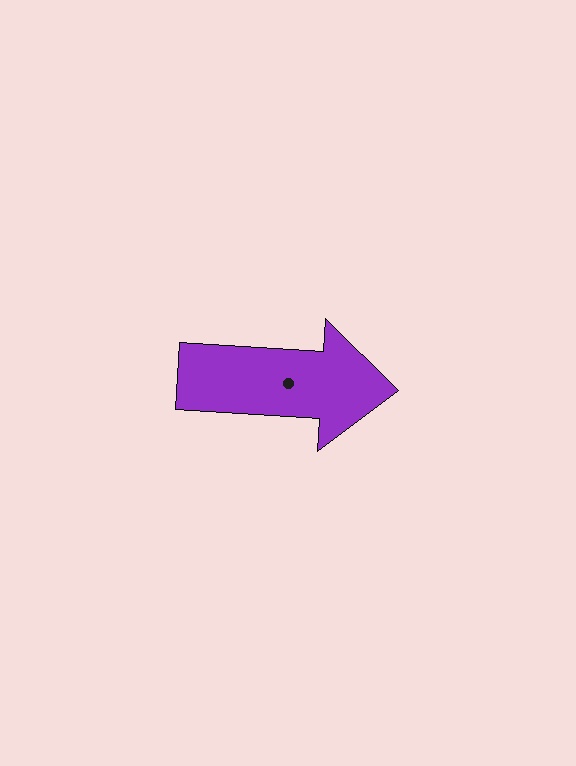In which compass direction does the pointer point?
East.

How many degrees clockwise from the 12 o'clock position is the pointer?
Approximately 94 degrees.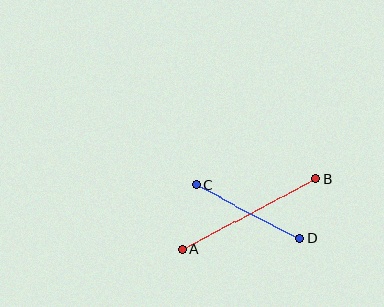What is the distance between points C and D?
The distance is approximately 117 pixels.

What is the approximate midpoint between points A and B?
The midpoint is at approximately (249, 214) pixels.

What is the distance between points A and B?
The distance is approximately 151 pixels.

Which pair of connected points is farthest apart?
Points A and B are farthest apart.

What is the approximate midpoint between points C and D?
The midpoint is at approximately (248, 212) pixels.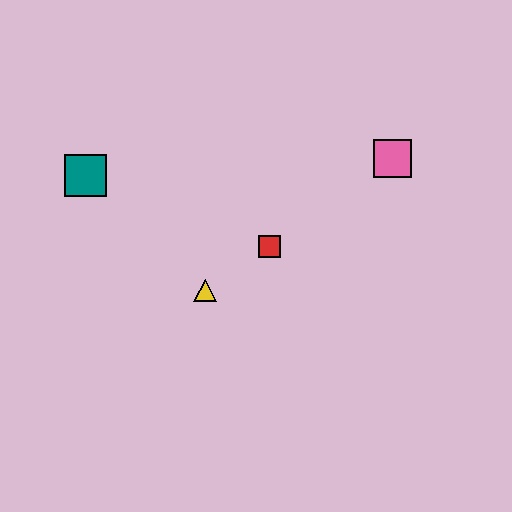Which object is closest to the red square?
The yellow triangle is closest to the red square.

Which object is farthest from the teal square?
The pink square is farthest from the teal square.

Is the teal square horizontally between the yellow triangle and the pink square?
No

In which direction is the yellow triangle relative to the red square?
The yellow triangle is to the left of the red square.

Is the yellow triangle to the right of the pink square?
No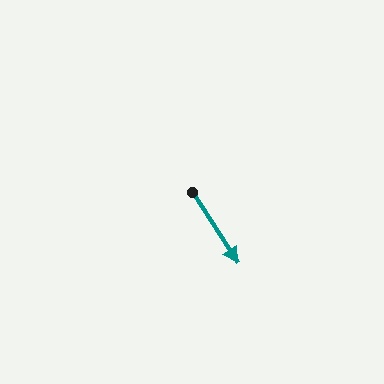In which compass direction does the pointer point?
Southeast.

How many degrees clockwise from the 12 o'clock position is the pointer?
Approximately 147 degrees.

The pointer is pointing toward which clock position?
Roughly 5 o'clock.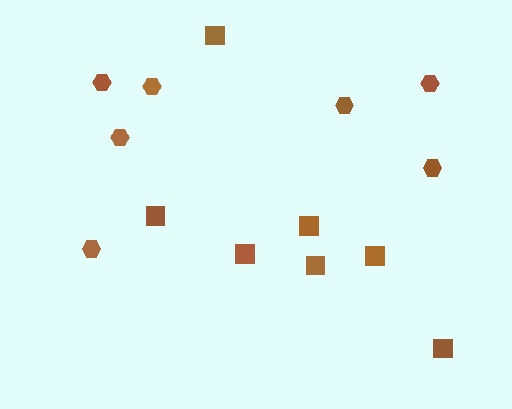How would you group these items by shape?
There are 2 groups: one group of hexagons (7) and one group of squares (7).